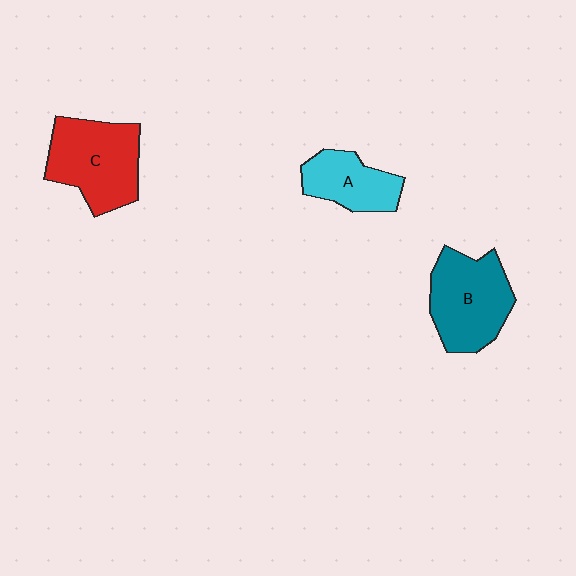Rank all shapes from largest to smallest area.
From largest to smallest: C (red), B (teal), A (cyan).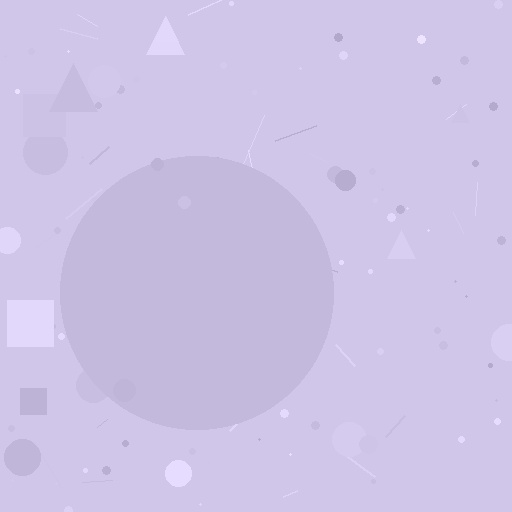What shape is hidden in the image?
A circle is hidden in the image.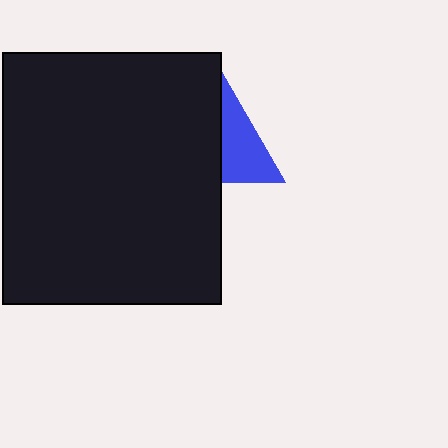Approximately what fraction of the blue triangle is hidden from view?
Roughly 50% of the blue triangle is hidden behind the black rectangle.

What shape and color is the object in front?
The object in front is a black rectangle.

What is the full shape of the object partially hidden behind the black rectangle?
The partially hidden object is a blue triangle.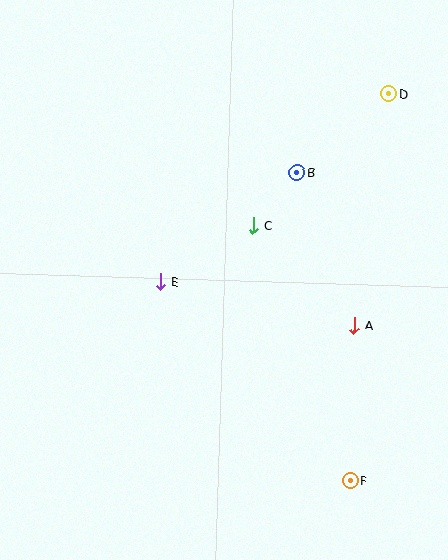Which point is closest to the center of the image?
Point C at (253, 226) is closest to the center.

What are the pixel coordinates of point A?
Point A is at (354, 325).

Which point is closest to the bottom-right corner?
Point F is closest to the bottom-right corner.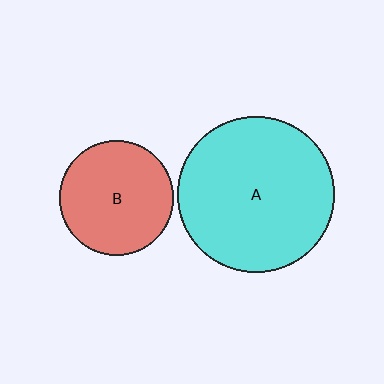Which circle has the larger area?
Circle A (cyan).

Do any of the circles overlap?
No, none of the circles overlap.